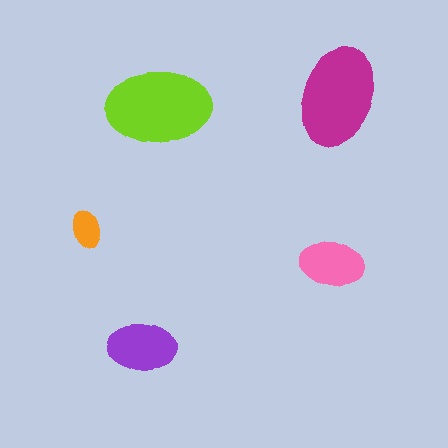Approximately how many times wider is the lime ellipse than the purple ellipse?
About 1.5 times wider.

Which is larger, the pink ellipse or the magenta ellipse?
The magenta one.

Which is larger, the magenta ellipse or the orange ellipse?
The magenta one.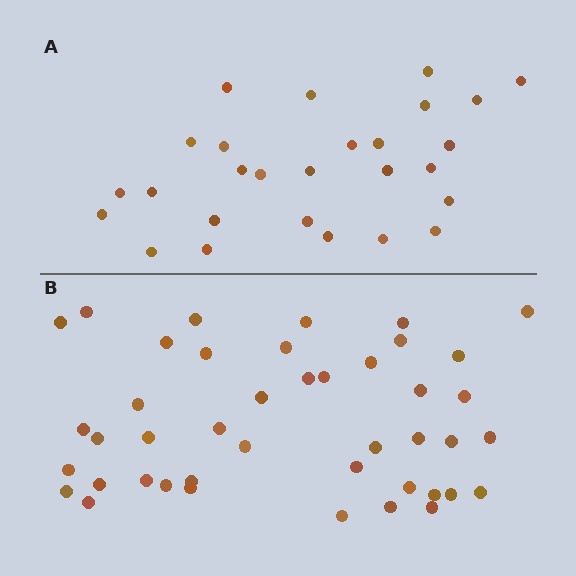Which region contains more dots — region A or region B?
Region B (the bottom region) has more dots.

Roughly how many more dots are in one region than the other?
Region B has approximately 15 more dots than region A.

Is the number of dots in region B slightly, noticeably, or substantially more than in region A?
Region B has substantially more. The ratio is roughly 1.6 to 1.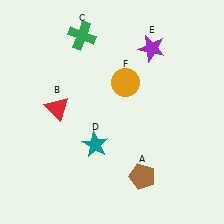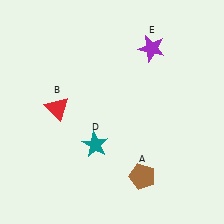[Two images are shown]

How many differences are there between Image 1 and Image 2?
There are 2 differences between the two images.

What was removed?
The orange circle (F), the green cross (C) were removed in Image 2.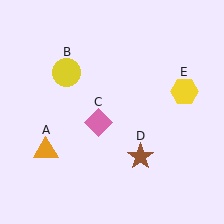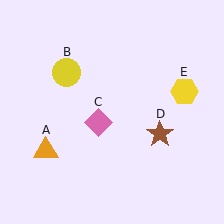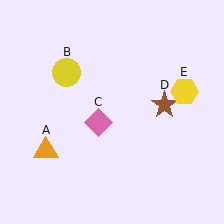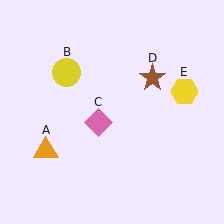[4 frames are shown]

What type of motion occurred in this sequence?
The brown star (object D) rotated counterclockwise around the center of the scene.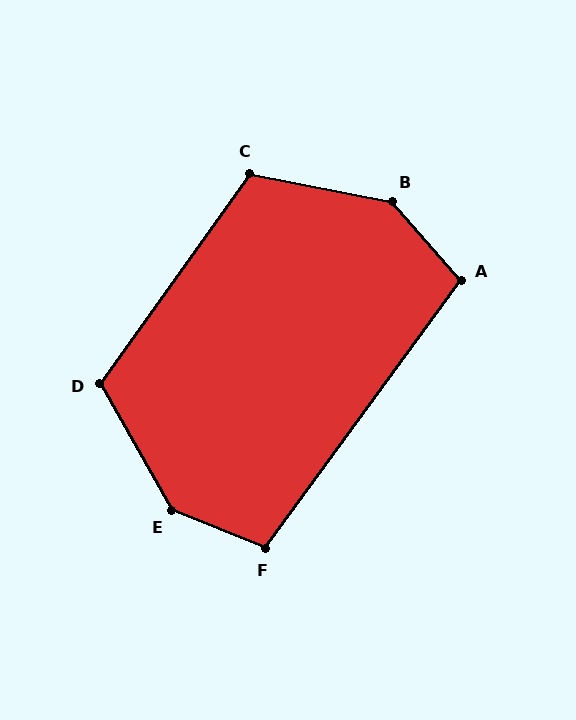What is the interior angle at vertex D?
Approximately 115 degrees (obtuse).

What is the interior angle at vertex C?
Approximately 115 degrees (obtuse).